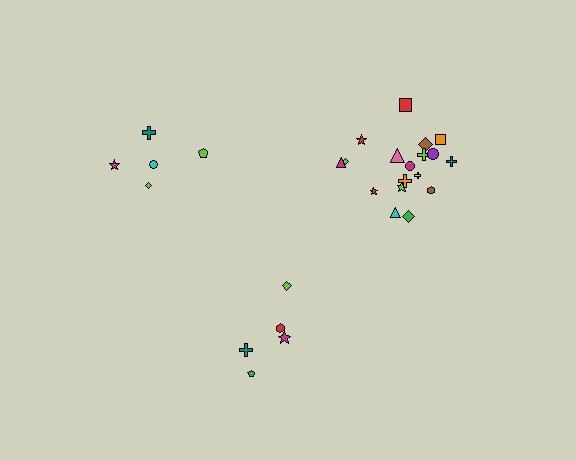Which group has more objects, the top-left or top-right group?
The top-right group.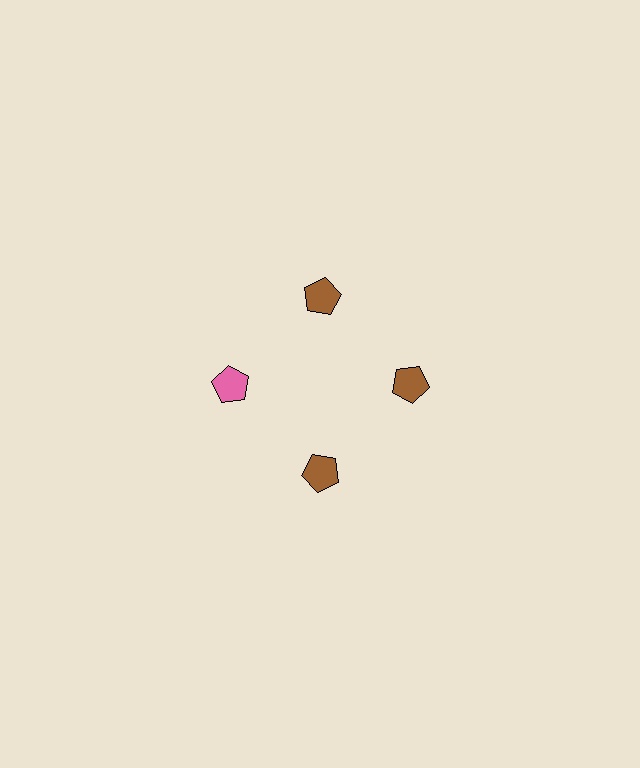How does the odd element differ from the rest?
It has a different color: pink instead of brown.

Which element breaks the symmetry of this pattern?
The pink pentagon at roughly the 9 o'clock position breaks the symmetry. All other shapes are brown pentagons.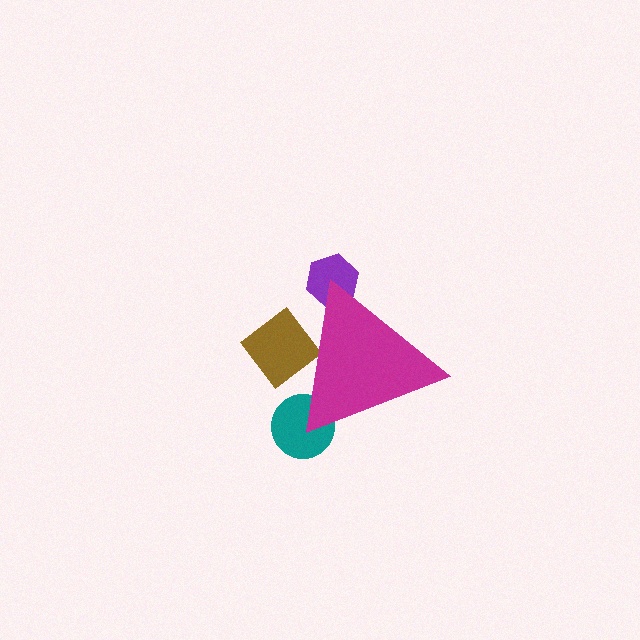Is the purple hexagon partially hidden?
Yes, the purple hexagon is partially hidden behind the magenta triangle.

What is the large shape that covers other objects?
A magenta triangle.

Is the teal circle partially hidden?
Yes, the teal circle is partially hidden behind the magenta triangle.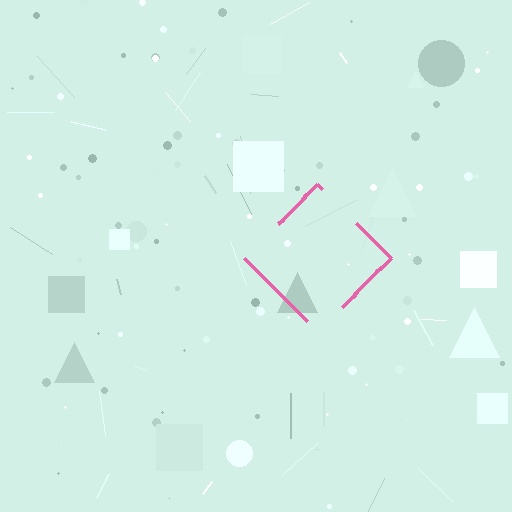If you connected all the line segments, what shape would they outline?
They would outline a diamond.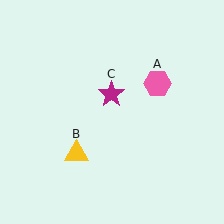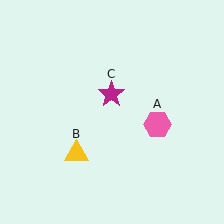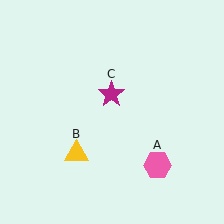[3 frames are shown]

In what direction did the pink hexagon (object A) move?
The pink hexagon (object A) moved down.